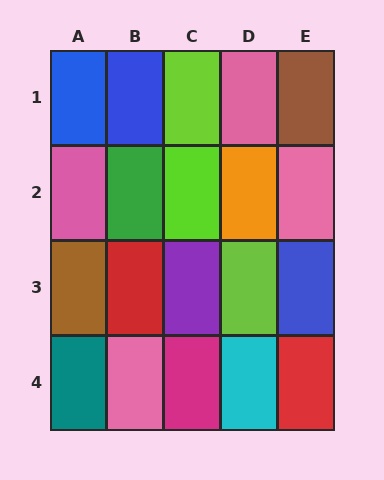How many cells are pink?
4 cells are pink.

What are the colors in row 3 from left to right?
Brown, red, purple, lime, blue.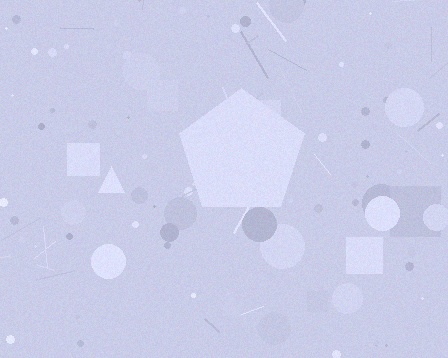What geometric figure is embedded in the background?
A pentagon is embedded in the background.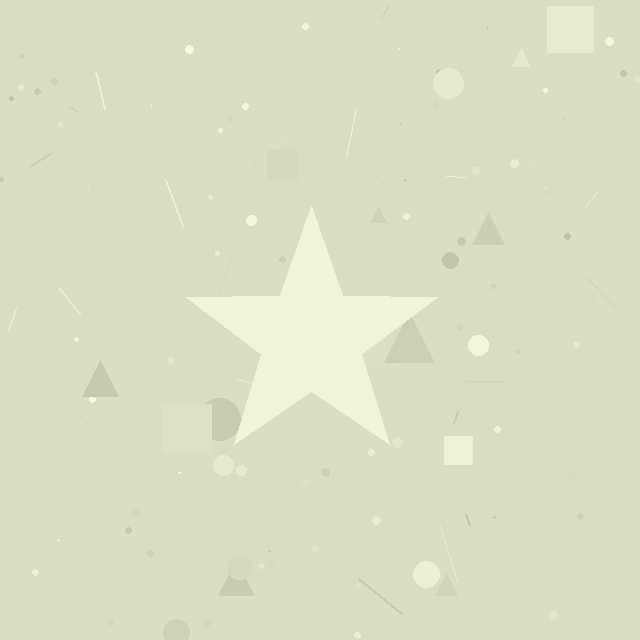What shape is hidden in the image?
A star is hidden in the image.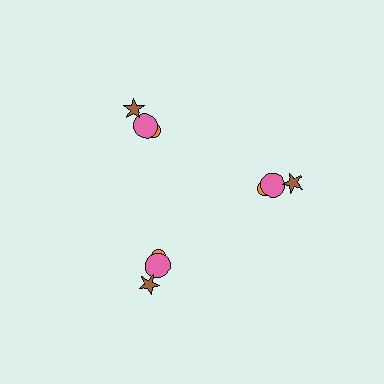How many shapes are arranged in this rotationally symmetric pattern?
There are 9 shapes, arranged in 3 groups of 3.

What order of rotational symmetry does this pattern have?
This pattern has 3-fold rotational symmetry.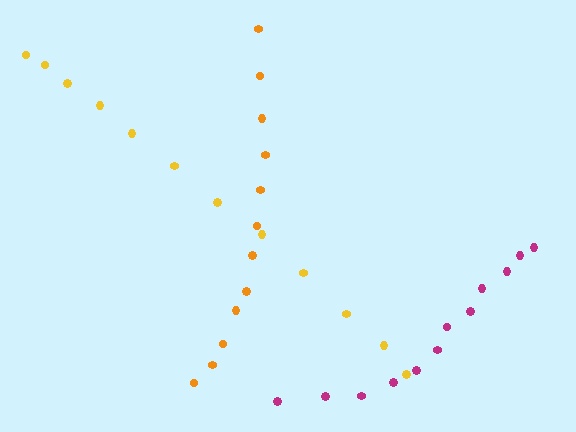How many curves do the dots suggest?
There are 3 distinct paths.